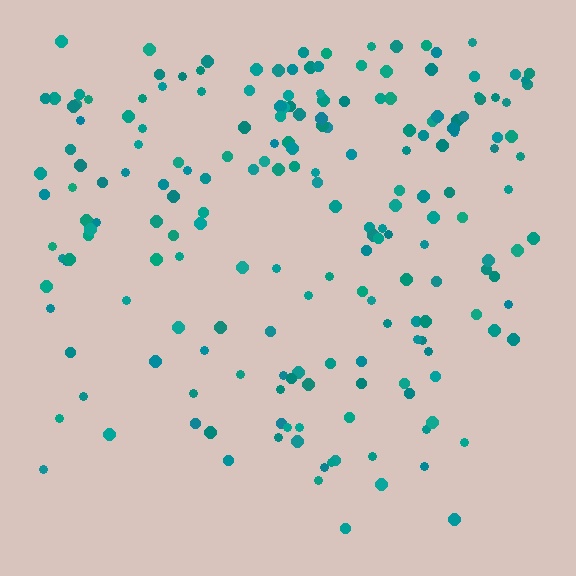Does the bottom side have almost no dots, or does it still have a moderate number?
Still a moderate number, just noticeably fewer than the top.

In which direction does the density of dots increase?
From bottom to top, with the top side densest.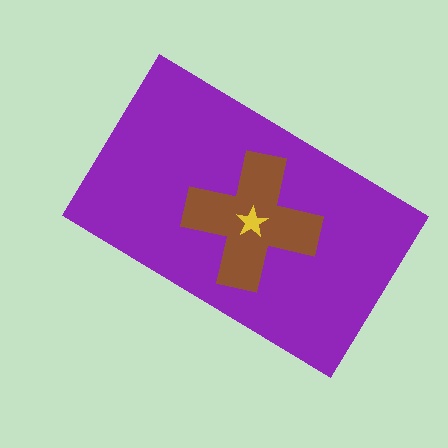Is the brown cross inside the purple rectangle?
Yes.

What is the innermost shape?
The yellow star.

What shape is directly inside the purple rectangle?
The brown cross.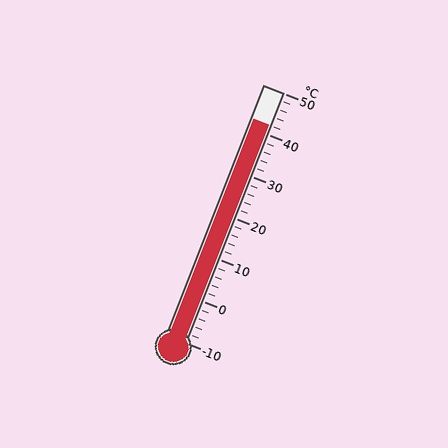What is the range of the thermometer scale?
The thermometer scale ranges from -10°C to 50°C.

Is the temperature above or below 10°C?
The temperature is above 10°C.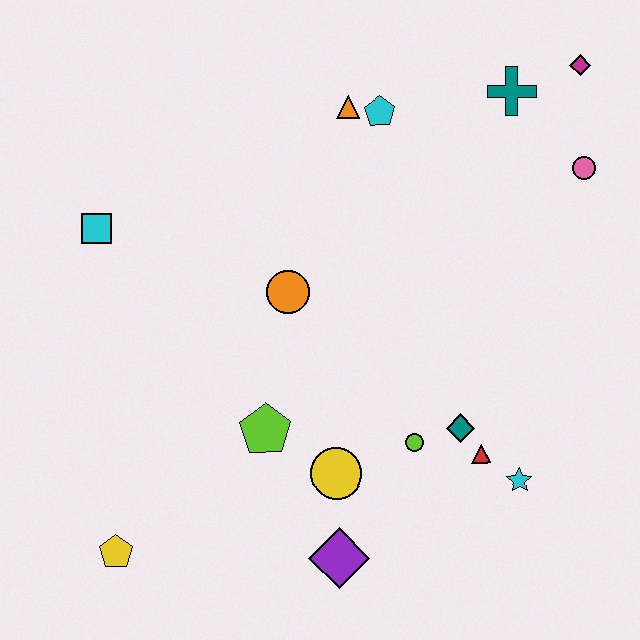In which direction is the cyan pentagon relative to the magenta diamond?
The cyan pentagon is to the left of the magenta diamond.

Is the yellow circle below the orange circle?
Yes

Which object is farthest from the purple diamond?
The magenta diamond is farthest from the purple diamond.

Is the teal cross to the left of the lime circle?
No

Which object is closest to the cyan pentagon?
The orange triangle is closest to the cyan pentagon.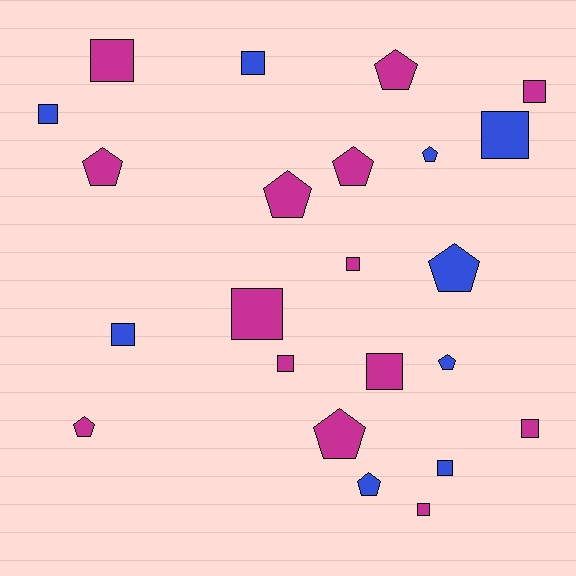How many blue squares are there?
There are 5 blue squares.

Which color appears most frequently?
Magenta, with 14 objects.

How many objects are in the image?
There are 23 objects.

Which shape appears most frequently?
Square, with 13 objects.